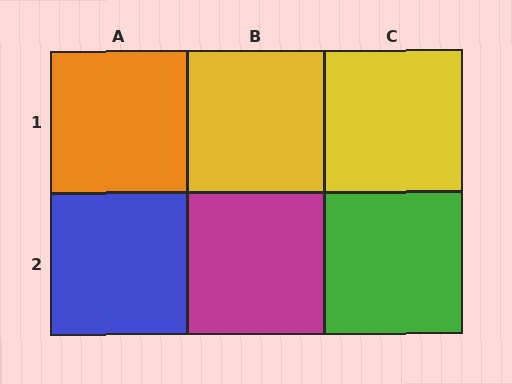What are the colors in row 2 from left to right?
Blue, magenta, green.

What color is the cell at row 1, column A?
Orange.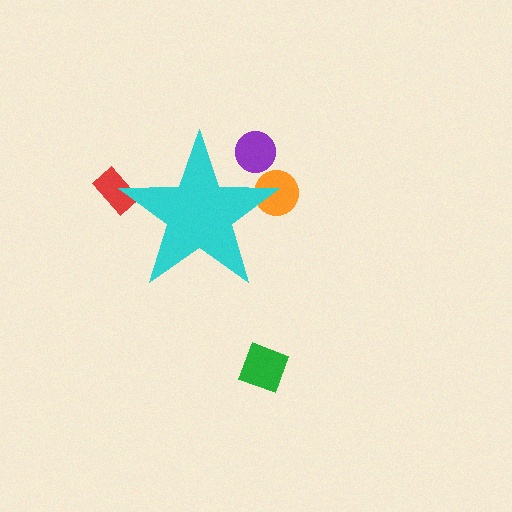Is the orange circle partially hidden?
Yes, the orange circle is partially hidden behind the cyan star.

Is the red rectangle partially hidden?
Yes, the red rectangle is partially hidden behind the cyan star.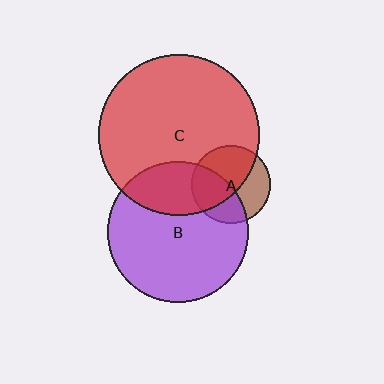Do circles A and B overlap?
Yes.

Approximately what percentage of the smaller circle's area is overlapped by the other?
Approximately 45%.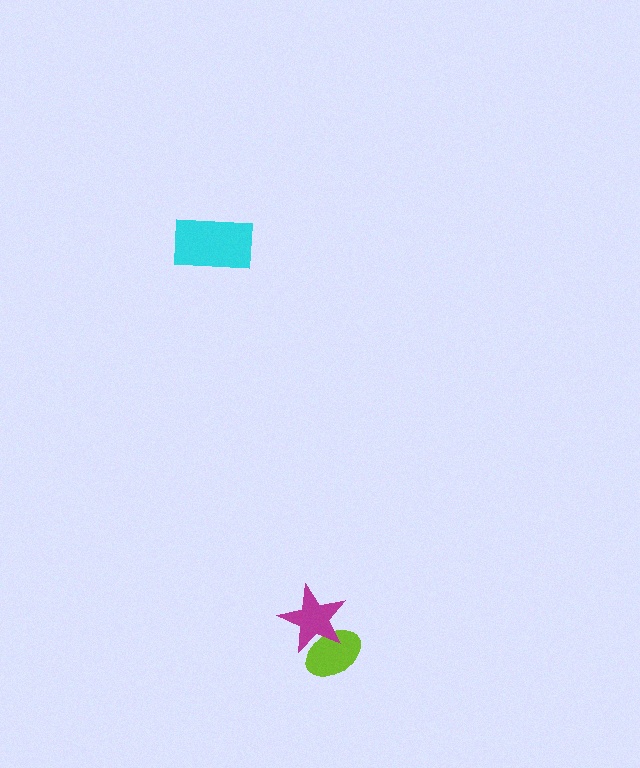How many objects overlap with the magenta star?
1 object overlaps with the magenta star.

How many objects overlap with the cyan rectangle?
0 objects overlap with the cyan rectangle.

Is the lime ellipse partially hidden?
Yes, it is partially covered by another shape.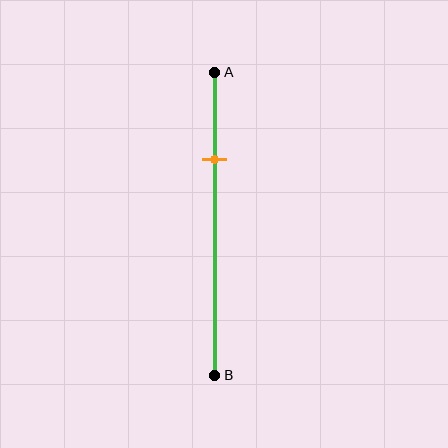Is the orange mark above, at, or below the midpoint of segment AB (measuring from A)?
The orange mark is above the midpoint of segment AB.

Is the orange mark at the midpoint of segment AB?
No, the mark is at about 30% from A, not at the 50% midpoint.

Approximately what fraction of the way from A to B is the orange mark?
The orange mark is approximately 30% of the way from A to B.